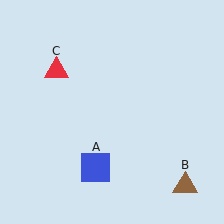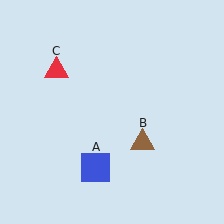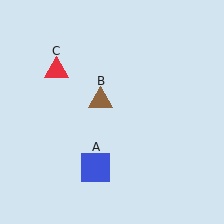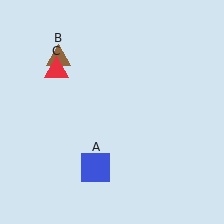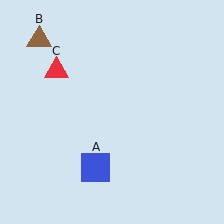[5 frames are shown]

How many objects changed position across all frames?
1 object changed position: brown triangle (object B).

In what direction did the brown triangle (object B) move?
The brown triangle (object B) moved up and to the left.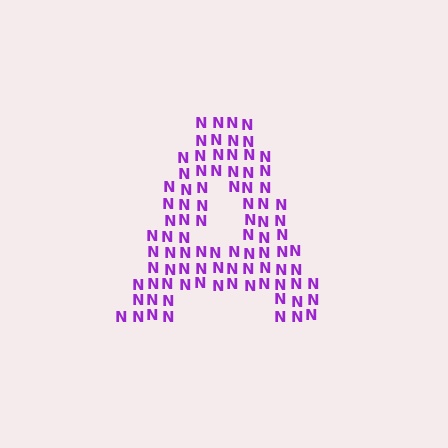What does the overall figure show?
The overall figure shows the letter A.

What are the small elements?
The small elements are letter N's.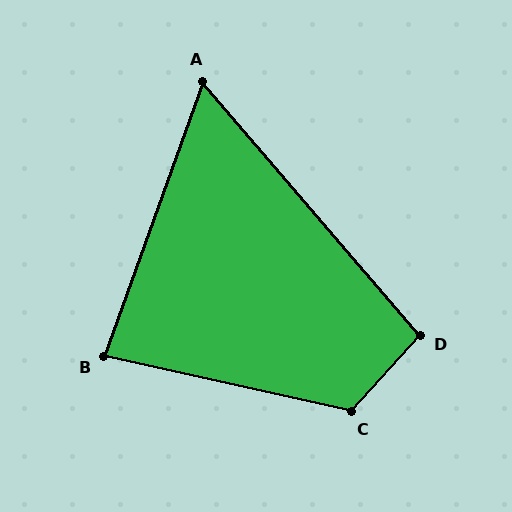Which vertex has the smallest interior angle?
A, at approximately 60 degrees.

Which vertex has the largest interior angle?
C, at approximately 120 degrees.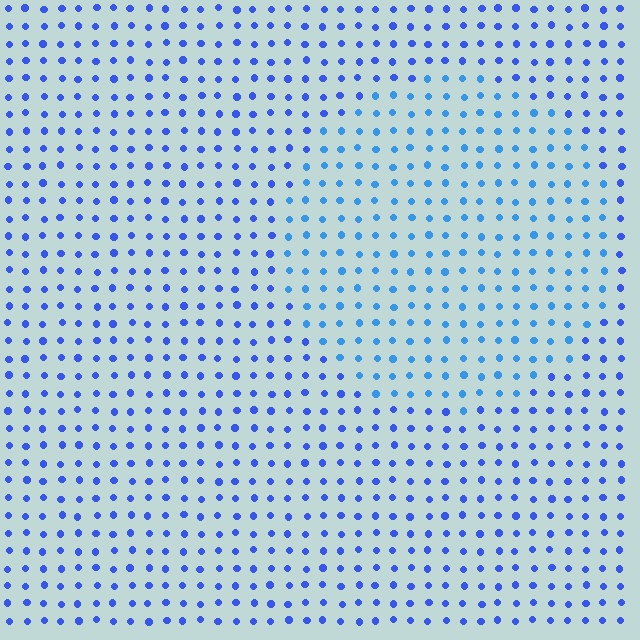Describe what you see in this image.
The image is filled with small blue elements in a uniform arrangement. A circle-shaped region is visible where the elements are tinted to a slightly different hue, forming a subtle color boundary.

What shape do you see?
I see a circle.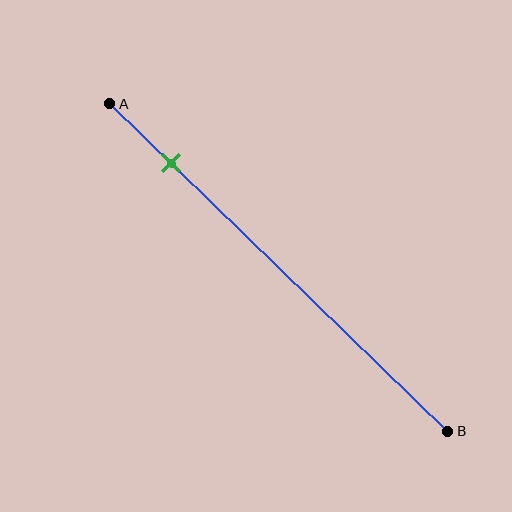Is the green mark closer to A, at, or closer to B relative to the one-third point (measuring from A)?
The green mark is closer to point A than the one-third point of segment AB.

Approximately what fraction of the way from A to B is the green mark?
The green mark is approximately 20% of the way from A to B.